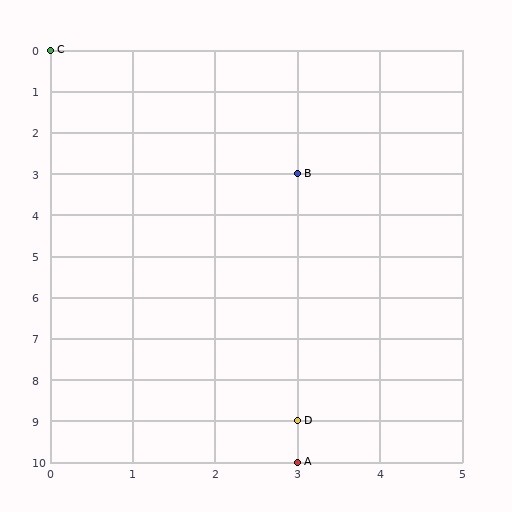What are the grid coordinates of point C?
Point C is at grid coordinates (0, 0).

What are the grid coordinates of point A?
Point A is at grid coordinates (3, 10).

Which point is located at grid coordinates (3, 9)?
Point D is at (3, 9).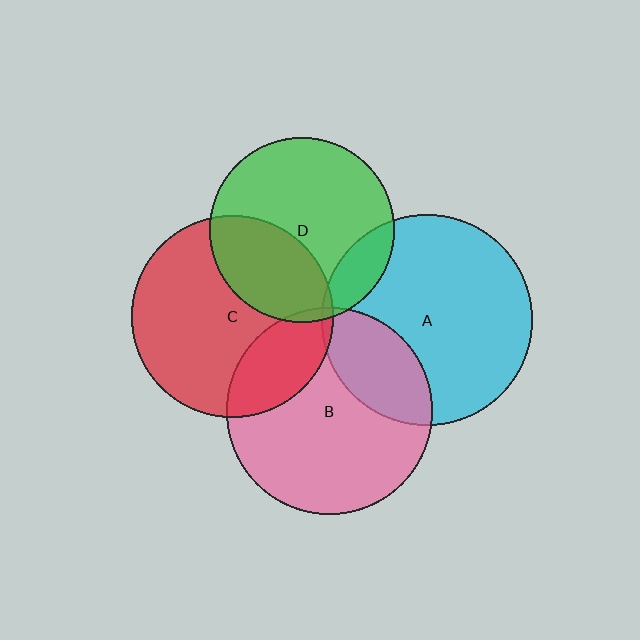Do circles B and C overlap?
Yes.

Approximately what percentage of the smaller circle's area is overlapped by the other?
Approximately 25%.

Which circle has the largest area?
Circle A (cyan).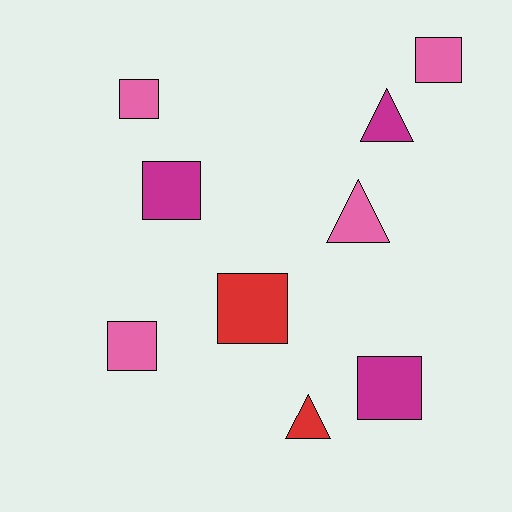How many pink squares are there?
There are 3 pink squares.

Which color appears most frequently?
Pink, with 4 objects.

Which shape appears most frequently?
Square, with 6 objects.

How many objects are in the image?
There are 9 objects.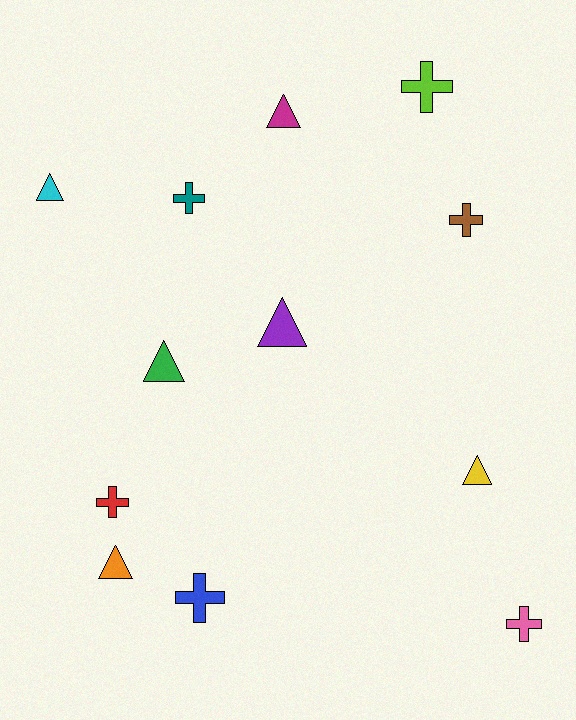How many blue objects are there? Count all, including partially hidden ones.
There is 1 blue object.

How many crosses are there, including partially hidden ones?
There are 6 crosses.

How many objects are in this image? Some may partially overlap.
There are 12 objects.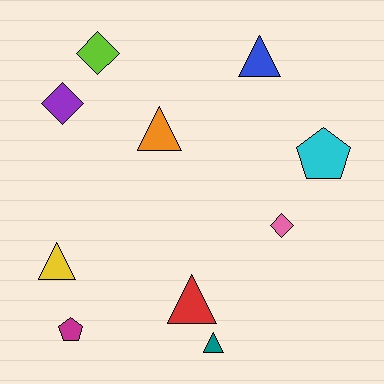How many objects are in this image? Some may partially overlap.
There are 10 objects.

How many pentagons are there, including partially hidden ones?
There are 2 pentagons.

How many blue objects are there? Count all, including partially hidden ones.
There is 1 blue object.